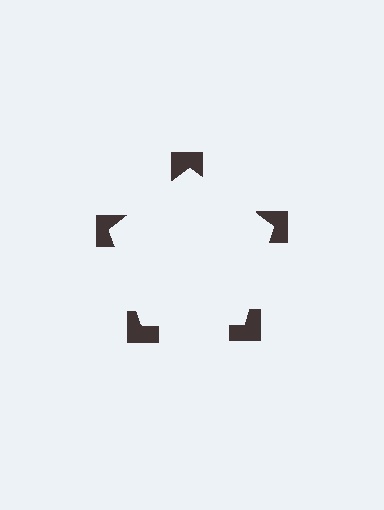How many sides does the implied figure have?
5 sides.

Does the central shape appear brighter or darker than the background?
It typically appears slightly brighter than the background, even though no actual brightness change is drawn.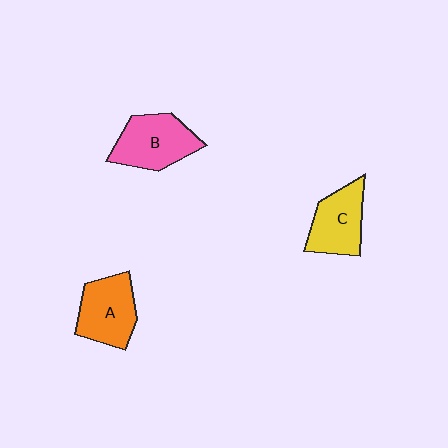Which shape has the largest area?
Shape B (pink).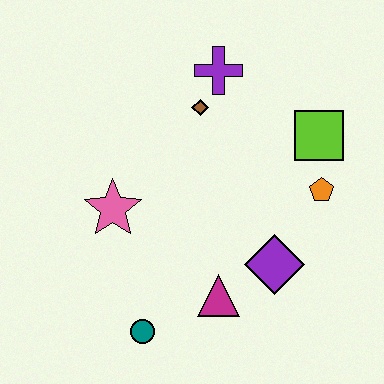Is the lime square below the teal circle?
No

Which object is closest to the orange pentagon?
The lime square is closest to the orange pentagon.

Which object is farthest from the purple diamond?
The purple cross is farthest from the purple diamond.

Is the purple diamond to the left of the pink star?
No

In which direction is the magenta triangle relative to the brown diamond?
The magenta triangle is below the brown diamond.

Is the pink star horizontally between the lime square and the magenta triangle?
No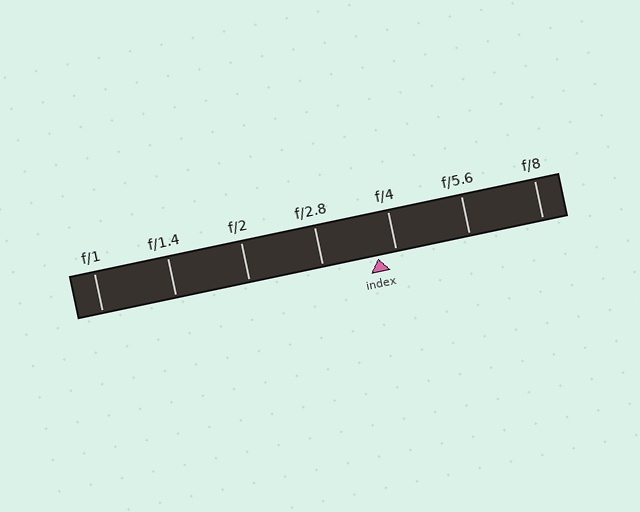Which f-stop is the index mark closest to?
The index mark is closest to f/4.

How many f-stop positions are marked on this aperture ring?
There are 7 f-stop positions marked.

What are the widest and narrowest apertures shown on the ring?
The widest aperture shown is f/1 and the narrowest is f/8.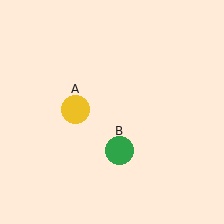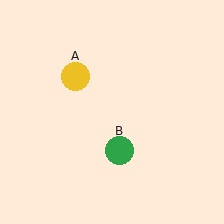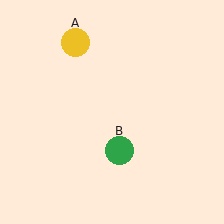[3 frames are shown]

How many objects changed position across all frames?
1 object changed position: yellow circle (object A).